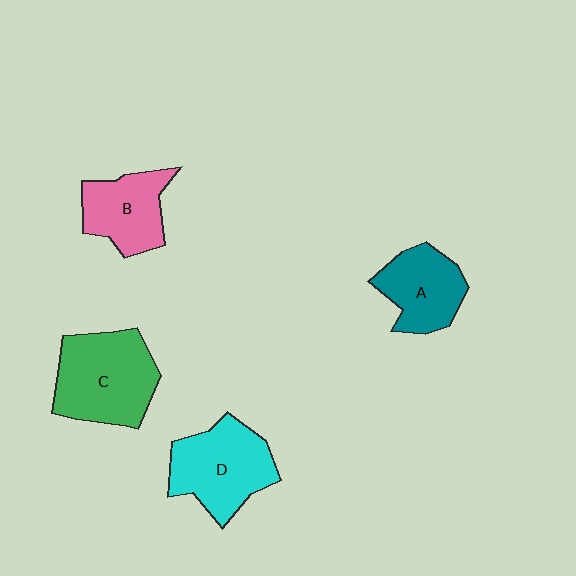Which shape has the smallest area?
Shape B (pink).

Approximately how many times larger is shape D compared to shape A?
Approximately 1.3 times.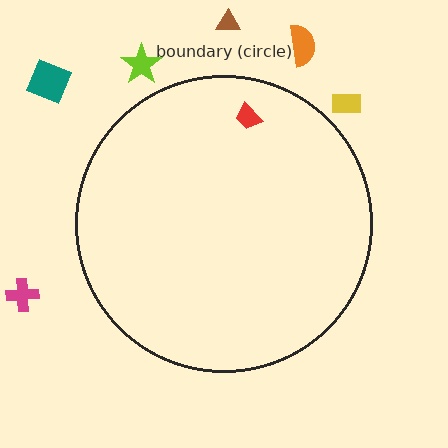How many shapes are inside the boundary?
1 inside, 6 outside.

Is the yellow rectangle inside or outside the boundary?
Outside.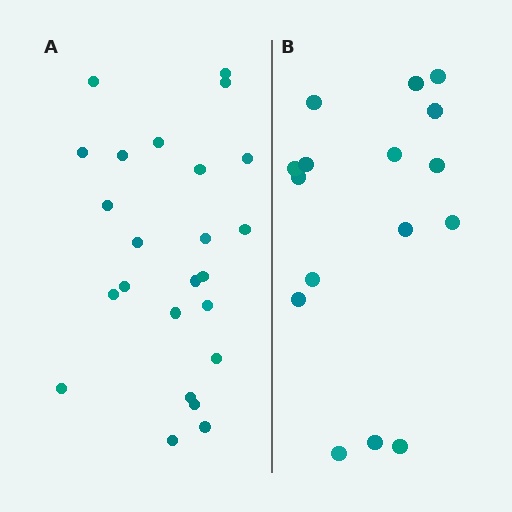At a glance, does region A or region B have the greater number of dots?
Region A (the left region) has more dots.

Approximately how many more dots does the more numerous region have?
Region A has roughly 8 or so more dots than region B.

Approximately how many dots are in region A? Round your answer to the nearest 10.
About 20 dots. (The exact count is 24, which rounds to 20.)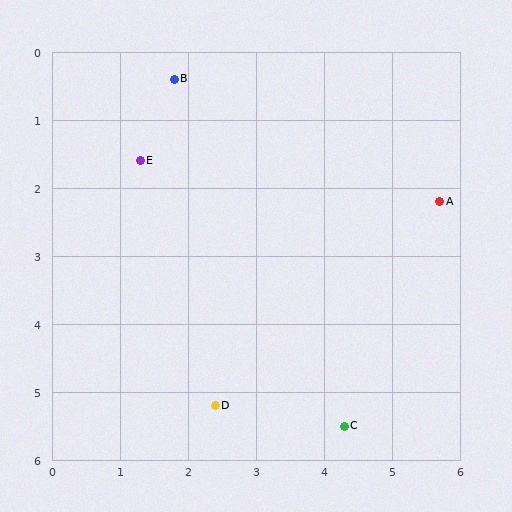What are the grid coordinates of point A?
Point A is at approximately (5.7, 2.2).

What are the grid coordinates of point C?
Point C is at approximately (4.3, 5.5).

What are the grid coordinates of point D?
Point D is at approximately (2.4, 5.2).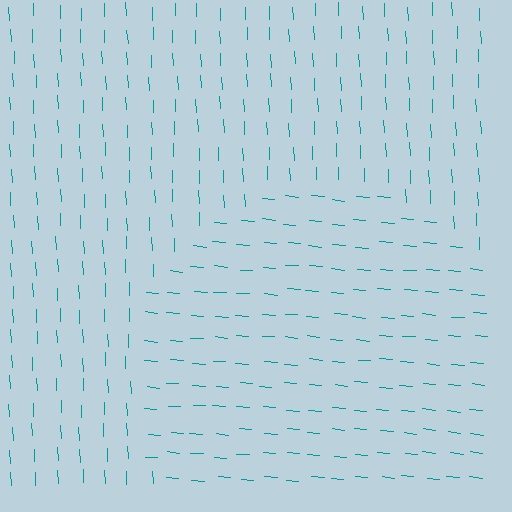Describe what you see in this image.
The image is filled with small teal line segments. A circle region in the image has lines oriented differently from the surrounding lines, creating a visible texture boundary.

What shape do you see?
I see a circle.